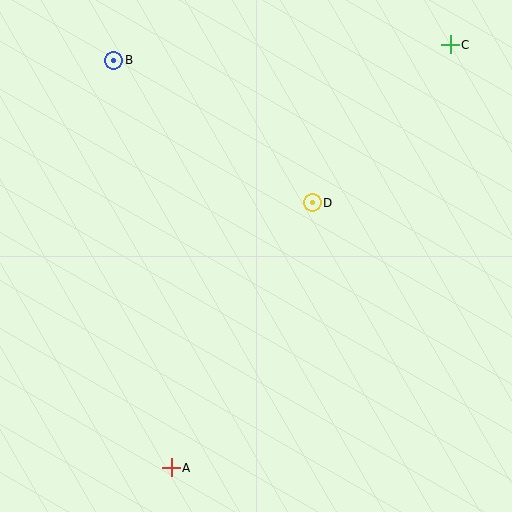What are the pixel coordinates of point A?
Point A is at (171, 468).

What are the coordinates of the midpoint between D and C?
The midpoint between D and C is at (381, 124).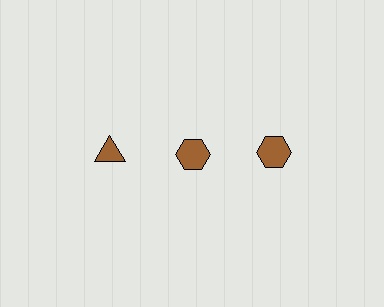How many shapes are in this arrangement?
There are 3 shapes arranged in a grid pattern.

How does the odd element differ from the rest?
It has a different shape: triangle instead of hexagon.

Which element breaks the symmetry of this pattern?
The brown triangle in the top row, leftmost column breaks the symmetry. All other shapes are brown hexagons.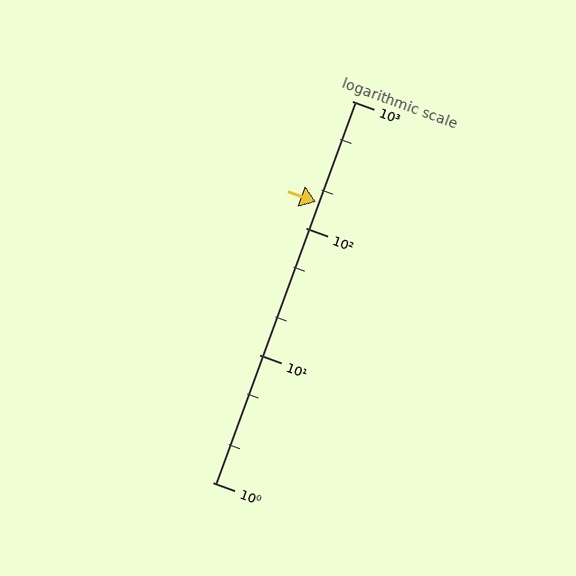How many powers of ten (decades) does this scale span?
The scale spans 3 decades, from 1 to 1000.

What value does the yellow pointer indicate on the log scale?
The pointer indicates approximately 160.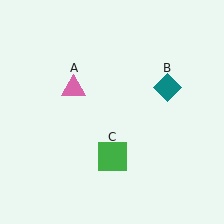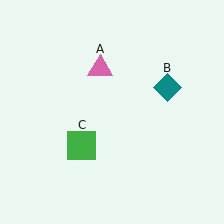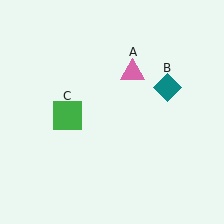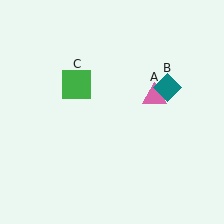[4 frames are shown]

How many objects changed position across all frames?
2 objects changed position: pink triangle (object A), green square (object C).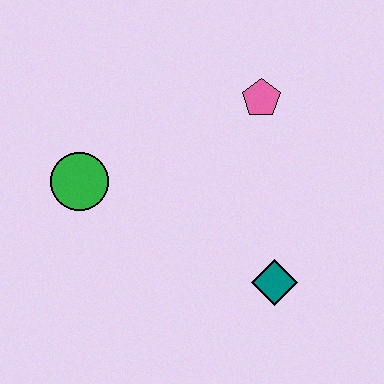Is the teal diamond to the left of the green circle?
No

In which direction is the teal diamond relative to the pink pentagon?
The teal diamond is below the pink pentagon.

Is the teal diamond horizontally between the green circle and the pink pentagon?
No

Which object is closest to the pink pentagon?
The teal diamond is closest to the pink pentagon.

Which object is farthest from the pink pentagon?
The green circle is farthest from the pink pentagon.